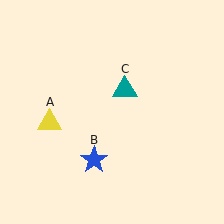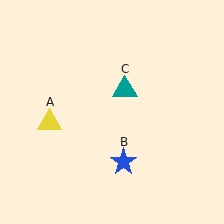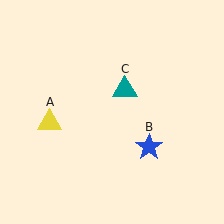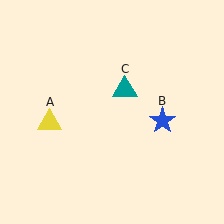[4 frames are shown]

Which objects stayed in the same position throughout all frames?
Yellow triangle (object A) and teal triangle (object C) remained stationary.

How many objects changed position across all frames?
1 object changed position: blue star (object B).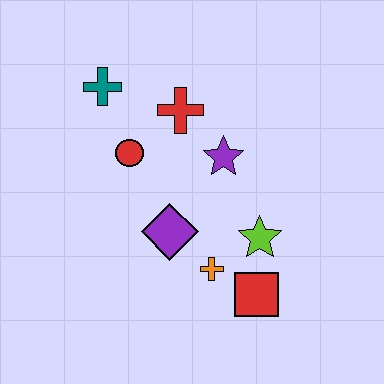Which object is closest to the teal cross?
The red circle is closest to the teal cross.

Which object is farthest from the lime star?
The teal cross is farthest from the lime star.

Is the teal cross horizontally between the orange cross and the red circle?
No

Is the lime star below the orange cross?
No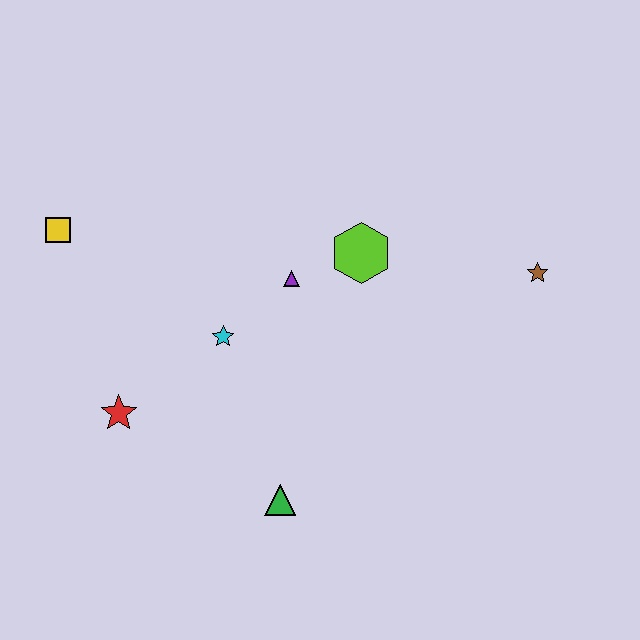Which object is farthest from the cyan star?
The brown star is farthest from the cyan star.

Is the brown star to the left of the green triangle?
No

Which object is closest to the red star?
The cyan star is closest to the red star.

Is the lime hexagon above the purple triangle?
Yes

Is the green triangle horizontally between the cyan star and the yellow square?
No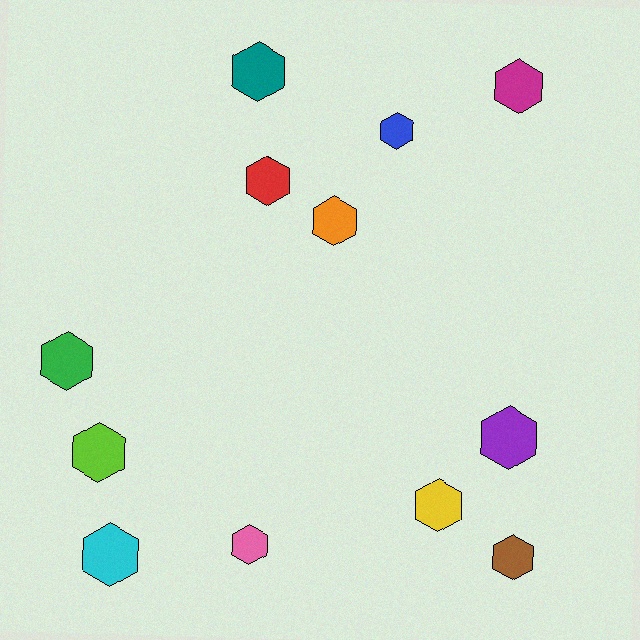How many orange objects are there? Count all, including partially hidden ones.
There is 1 orange object.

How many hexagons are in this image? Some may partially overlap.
There are 12 hexagons.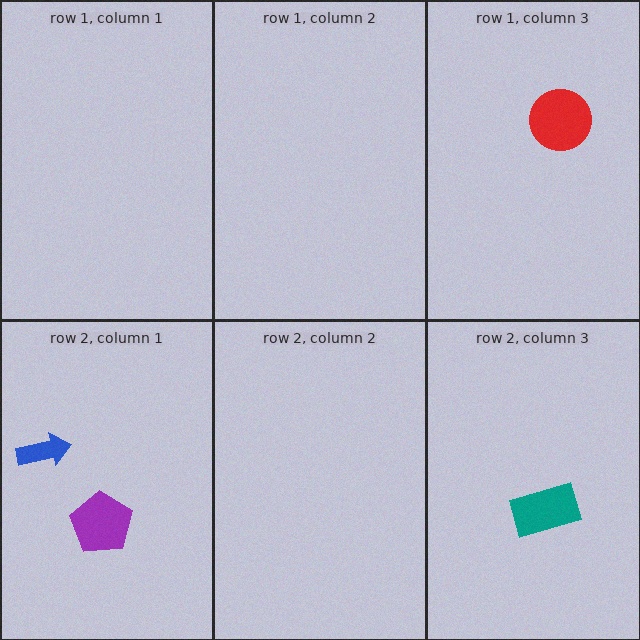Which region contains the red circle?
The row 1, column 3 region.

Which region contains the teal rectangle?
The row 2, column 3 region.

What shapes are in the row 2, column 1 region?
The purple pentagon, the blue arrow.